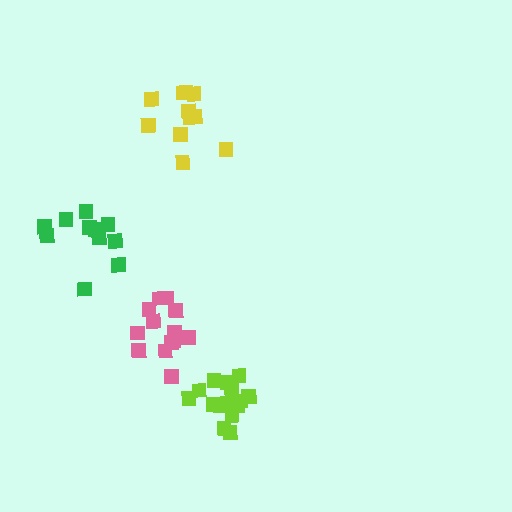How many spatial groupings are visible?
There are 4 spatial groupings.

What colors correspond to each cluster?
The clusters are colored: green, pink, lime, yellow.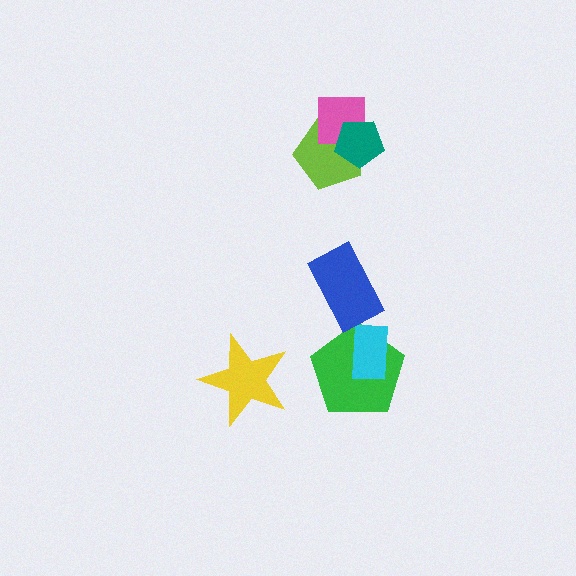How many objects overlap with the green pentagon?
1 object overlaps with the green pentagon.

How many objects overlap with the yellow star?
0 objects overlap with the yellow star.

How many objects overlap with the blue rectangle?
0 objects overlap with the blue rectangle.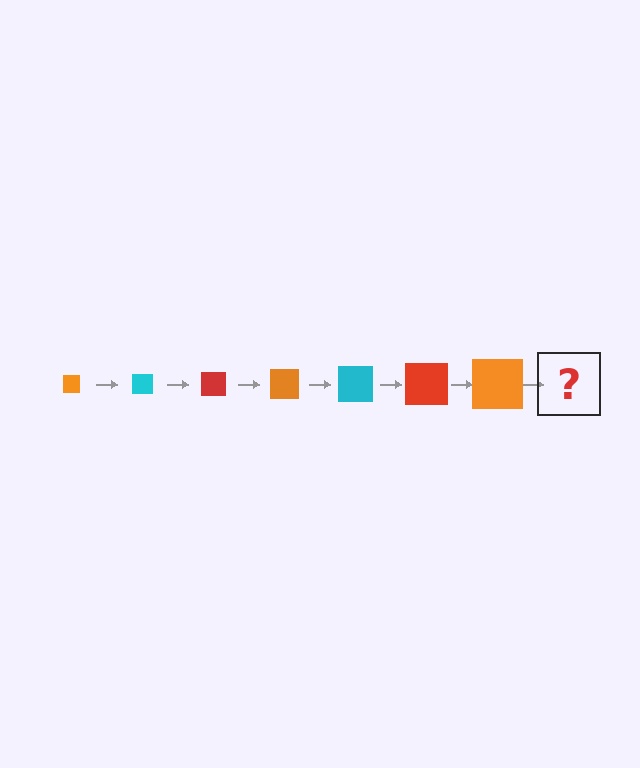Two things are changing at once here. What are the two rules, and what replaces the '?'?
The two rules are that the square grows larger each step and the color cycles through orange, cyan, and red. The '?' should be a cyan square, larger than the previous one.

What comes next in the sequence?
The next element should be a cyan square, larger than the previous one.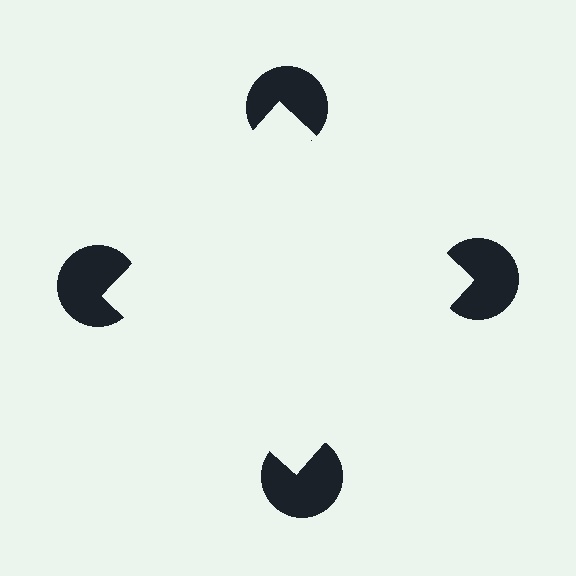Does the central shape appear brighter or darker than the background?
It typically appears slightly brighter than the background, even though no actual brightness change is drawn.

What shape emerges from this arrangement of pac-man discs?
An illusory square — its edges are inferred from the aligned wedge cuts in the pac-man discs, not physically drawn.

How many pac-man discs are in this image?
There are 4 — one at each vertex of the illusory square.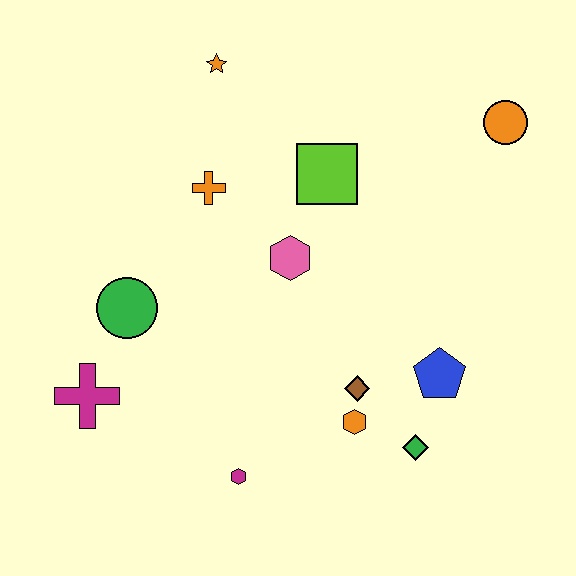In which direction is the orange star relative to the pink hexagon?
The orange star is above the pink hexagon.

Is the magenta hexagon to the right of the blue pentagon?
No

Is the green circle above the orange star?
No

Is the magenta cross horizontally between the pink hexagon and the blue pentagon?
No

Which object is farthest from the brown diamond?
The orange star is farthest from the brown diamond.